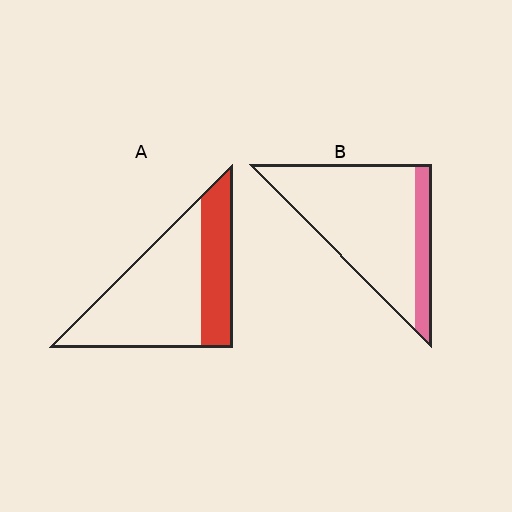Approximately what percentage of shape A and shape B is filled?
A is approximately 30% and B is approximately 20%.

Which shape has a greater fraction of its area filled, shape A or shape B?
Shape A.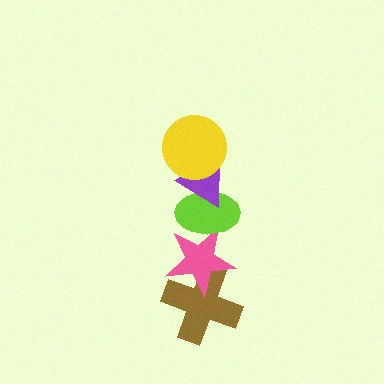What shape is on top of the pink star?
The lime ellipse is on top of the pink star.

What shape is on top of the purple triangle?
The yellow circle is on top of the purple triangle.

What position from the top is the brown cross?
The brown cross is 5th from the top.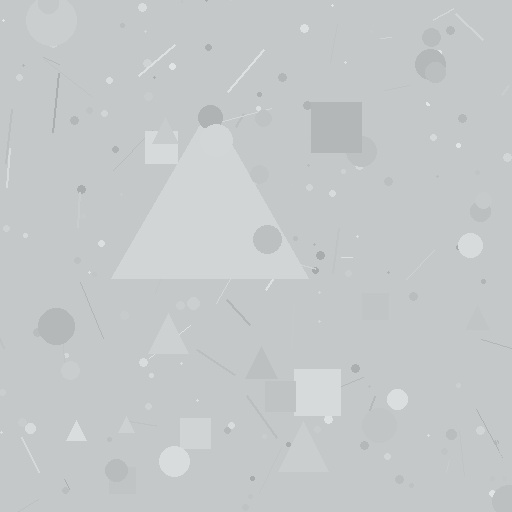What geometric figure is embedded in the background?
A triangle is embedded in the background.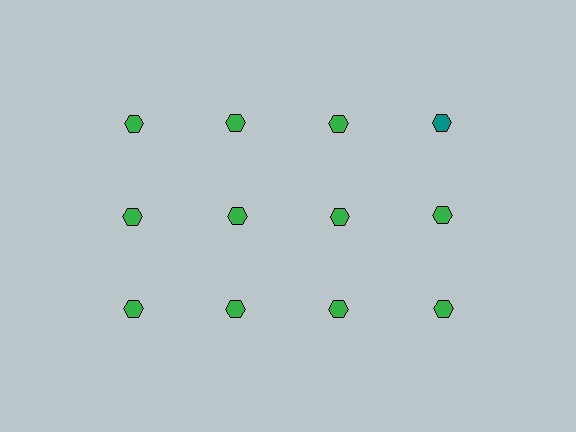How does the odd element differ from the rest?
It has a different color: teal instead of green.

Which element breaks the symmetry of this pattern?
The teal hexagon in the top row, second from right column breaks the symmetry. All other shapes are green hexagons.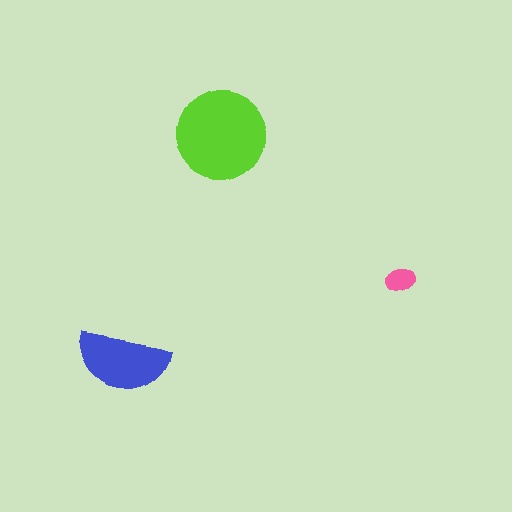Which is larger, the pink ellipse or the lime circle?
The lime circle.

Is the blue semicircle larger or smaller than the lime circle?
Smaller.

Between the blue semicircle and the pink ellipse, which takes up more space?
The blue semicircle.